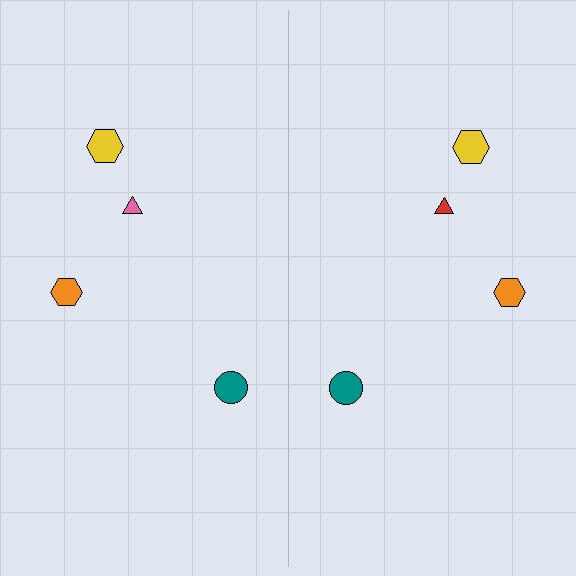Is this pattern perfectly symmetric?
No, the pattern is not perfectly symmetric. The red triangle on the right side breaks the symmetry — its mirror counterpart is pink.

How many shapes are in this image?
There are 8 shapes in this image.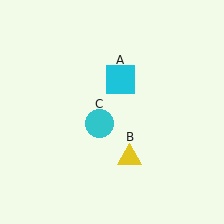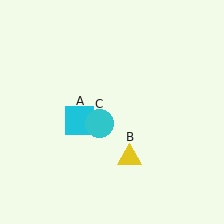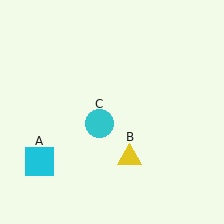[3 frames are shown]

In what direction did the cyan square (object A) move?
The cyan square (object A) moved down and to the left.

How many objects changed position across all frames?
1 object changed position: cyan square (object A).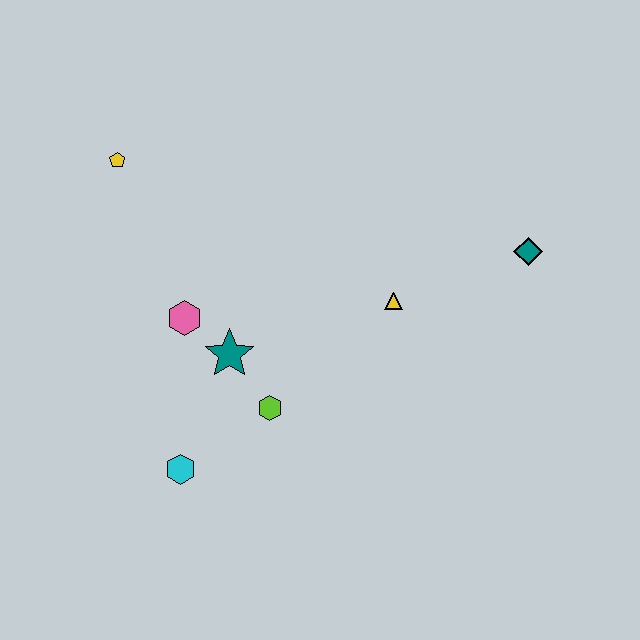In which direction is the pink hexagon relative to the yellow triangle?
The pink hexagon is to the left of the yellow triangle.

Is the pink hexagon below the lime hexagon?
No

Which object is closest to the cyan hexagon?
The lime hexagon is closest to the cyan hexagon.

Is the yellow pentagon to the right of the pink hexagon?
No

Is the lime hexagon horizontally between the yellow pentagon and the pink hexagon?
No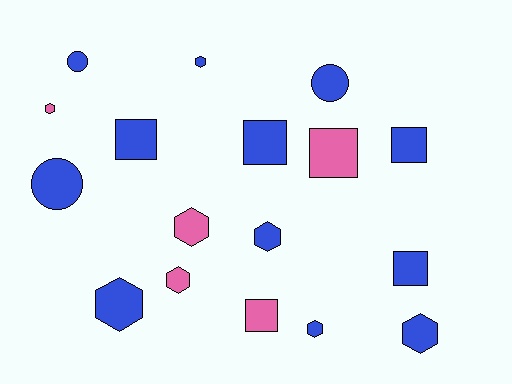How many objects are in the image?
There are 17 objects.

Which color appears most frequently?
Blue, with 12 objects.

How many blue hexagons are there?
There are 5 blue hexagons.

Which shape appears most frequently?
Hexagon, with 8 objects.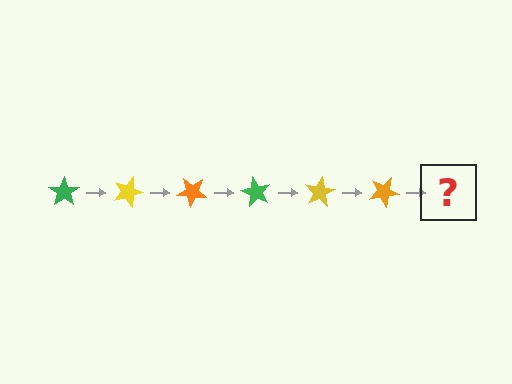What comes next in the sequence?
The next element should be a green star, rotated 120 degrees from the start.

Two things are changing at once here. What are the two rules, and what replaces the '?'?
The two rules are that it rotates 20 degrees each step and the color cycles through green, yellow, and orange. The '?' should be a green star, rotated 120 degrees from the start.